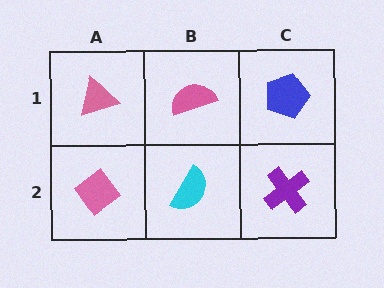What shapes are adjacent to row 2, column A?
A pink triangle (row 1, column A), a cyan semicircle (row 2, column B).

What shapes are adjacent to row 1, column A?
A pink diamond (row 2, column A), a pink semicircle (row 1, column B).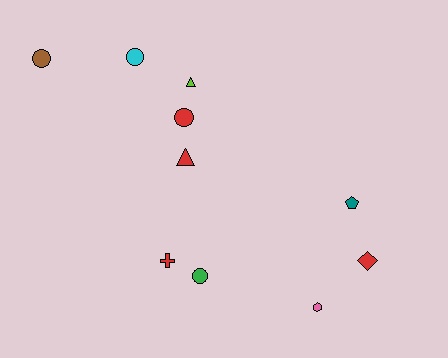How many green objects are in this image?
There is 1 green object.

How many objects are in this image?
There are 10 objects.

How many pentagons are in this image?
There is 1 pentagon.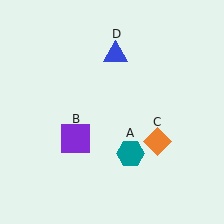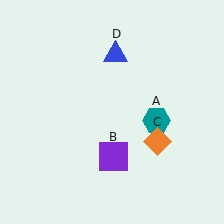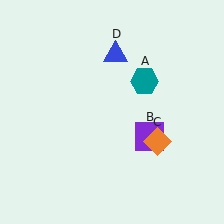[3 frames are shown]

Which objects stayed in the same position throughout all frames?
Orange diamond (object C) and blue triangle (object D) remained stationary.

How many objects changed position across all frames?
2 objects changed position: teal hexagon (object A), purple square (object B).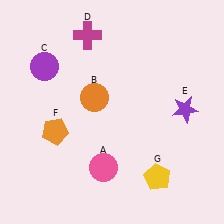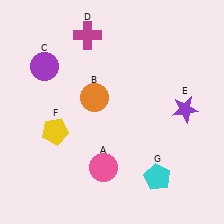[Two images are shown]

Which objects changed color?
F changed from orange to yellow. G changed from yellow to cyan.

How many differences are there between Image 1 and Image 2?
There are 2 differences between the two images.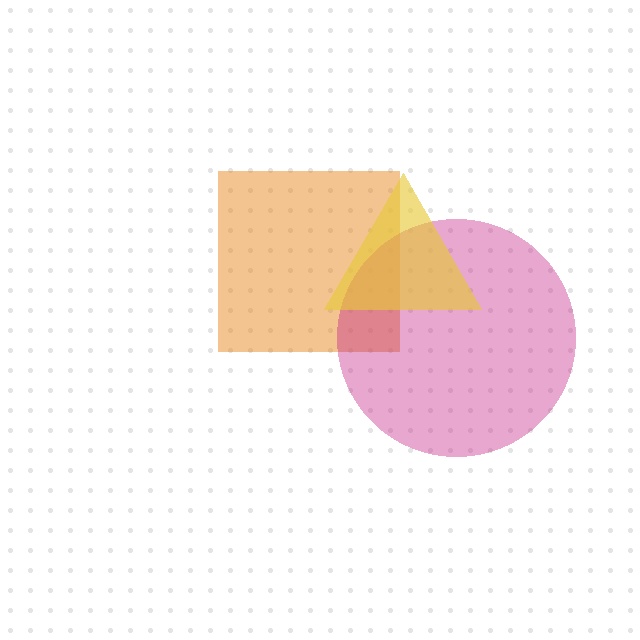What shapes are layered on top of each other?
The layered shapes are: an orange square, a magenta circle, a yellow triangle.